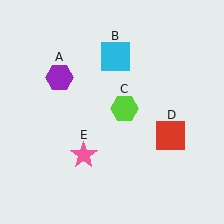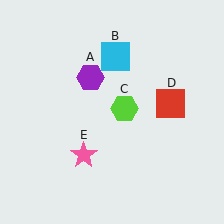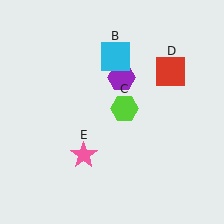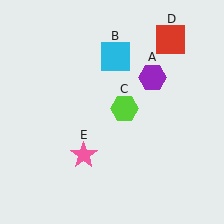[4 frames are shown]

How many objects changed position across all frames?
2 objects changed position: purple hexagon (object A), red square (object D).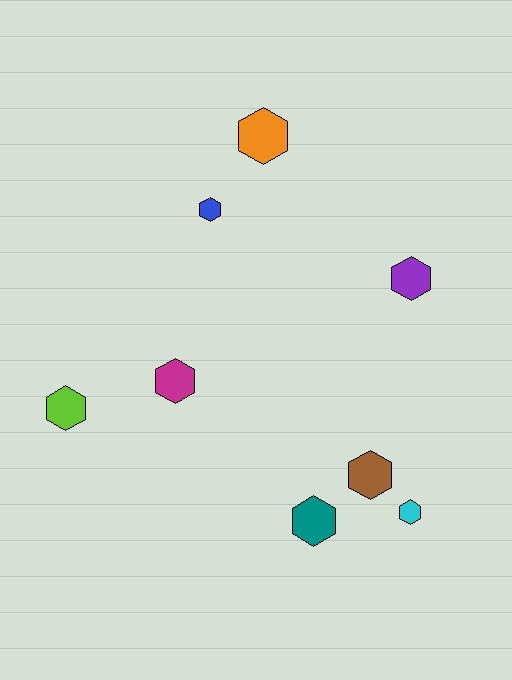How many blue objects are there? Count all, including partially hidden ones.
There is 1 blue object.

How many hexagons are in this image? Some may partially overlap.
There are 8 hexagons.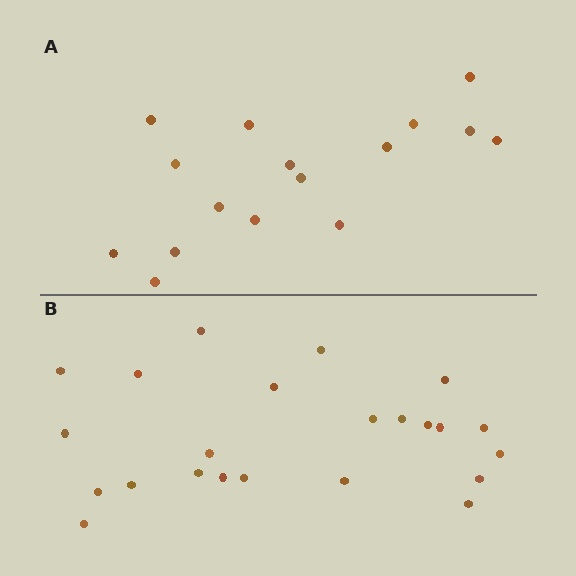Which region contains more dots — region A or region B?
Region B (the bottom region) has more dots.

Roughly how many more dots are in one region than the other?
Region B has roughly 8 or so more dots than region A.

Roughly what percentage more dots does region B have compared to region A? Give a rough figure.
About 45% more.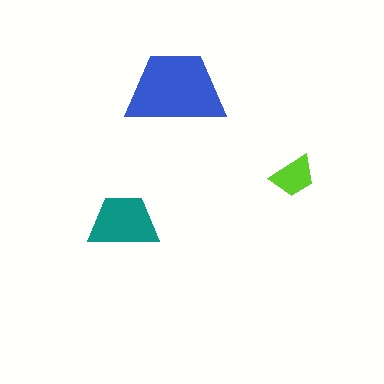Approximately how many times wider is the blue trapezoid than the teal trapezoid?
About 1.5 times wider.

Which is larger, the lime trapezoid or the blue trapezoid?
The blue one.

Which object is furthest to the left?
The teal trapezoid is leftmost.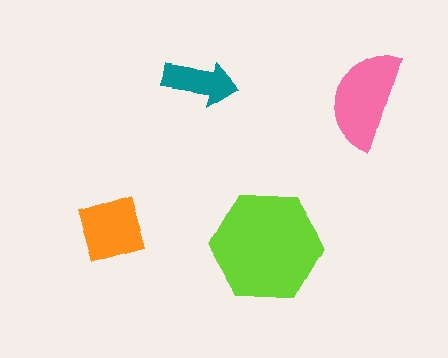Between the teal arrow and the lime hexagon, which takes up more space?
The lime hexagon.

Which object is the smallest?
The teal arrow.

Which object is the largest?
The lime hexagon.